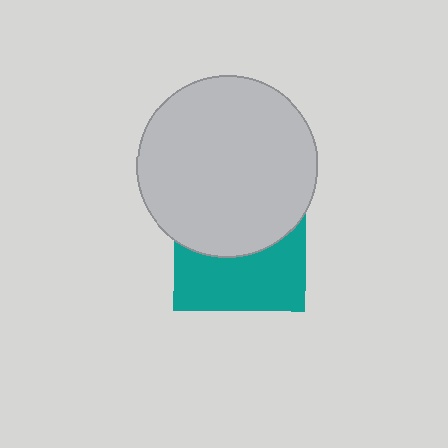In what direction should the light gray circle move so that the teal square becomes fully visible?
The light gray circle should move up. That is the shortest direction to clear the overlap and leave the teal square fully visible.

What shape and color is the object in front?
The object in front is a light gray circle.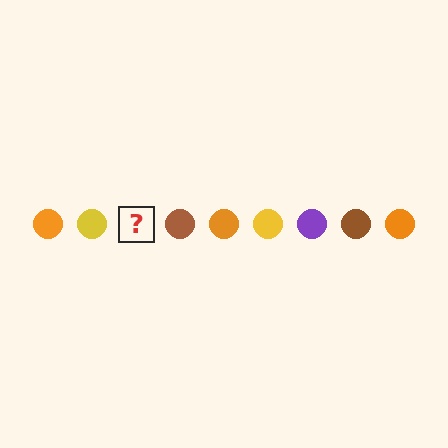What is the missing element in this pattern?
The missing element is a purple circle.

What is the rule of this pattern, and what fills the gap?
The rule is that the pattern cycles through orange, yellow, purple, brown circles. The gap should be filled with a purple circle.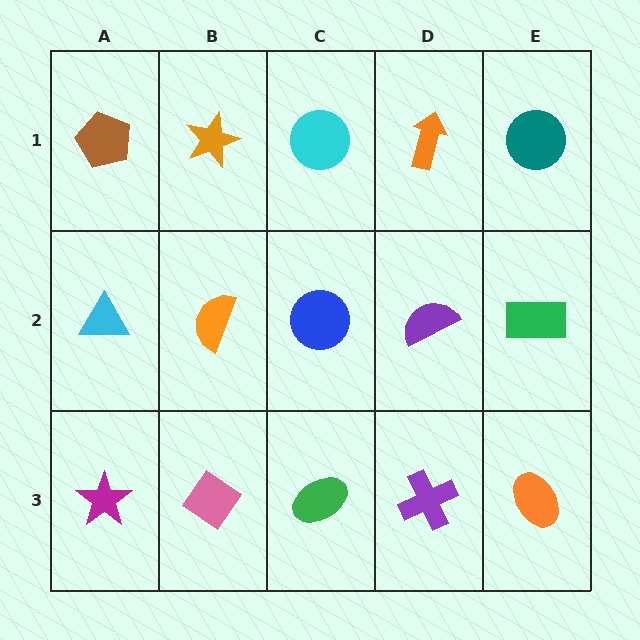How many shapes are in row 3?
5 shapes.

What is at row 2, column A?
A cyan triangle.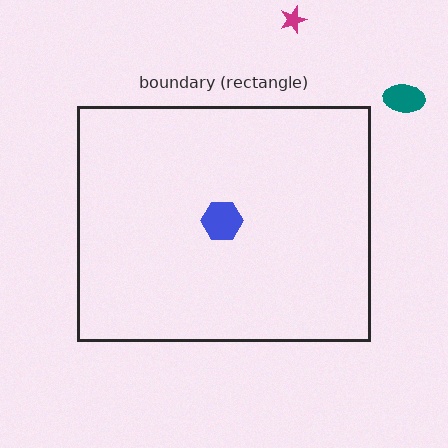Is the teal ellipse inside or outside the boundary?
Outside.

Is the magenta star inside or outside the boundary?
Outside.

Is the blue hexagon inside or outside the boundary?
Inside.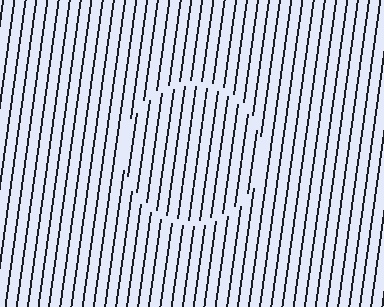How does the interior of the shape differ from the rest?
The interior of the shape contains the same grating, shifted by half a period — the contour is defined by the phase discontinuity where line-ends from the inner and outer gratings abut.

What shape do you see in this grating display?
An illusory circle. The interior of the shape contains the same grating, shifted by half a period — the contour is defined by the phase discontinuity where line-ends from the inner and outer gratings abut.